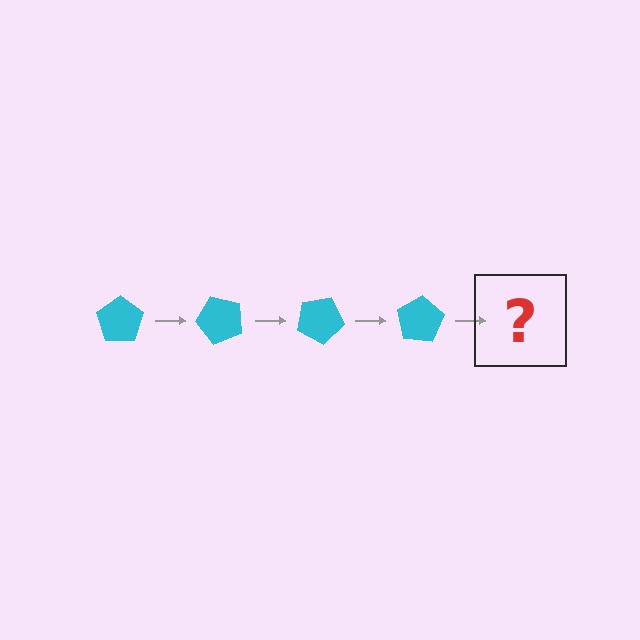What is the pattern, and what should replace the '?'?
The pattern is that the pentagon rotates 50 degrees each step. The '?' should be a cyan pentagon rotated 200 degrees.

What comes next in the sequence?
The next element should be a cyan pentagon rotated 200 degrees.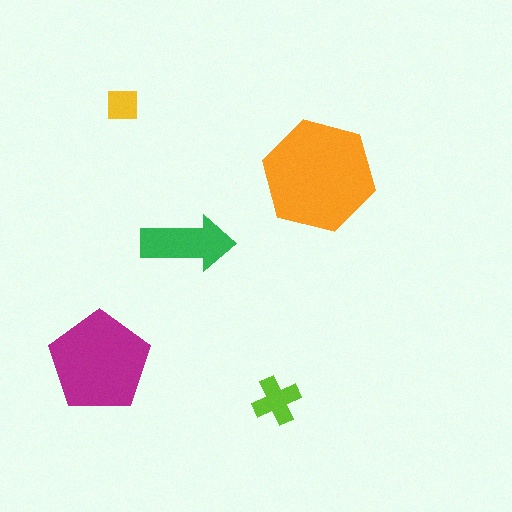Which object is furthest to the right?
The orange hexagon is rightmost.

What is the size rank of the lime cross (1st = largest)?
4th.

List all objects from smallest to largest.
The yellow square, the lime cross, the green arrow, the magenta pentagon, the orange hexagon.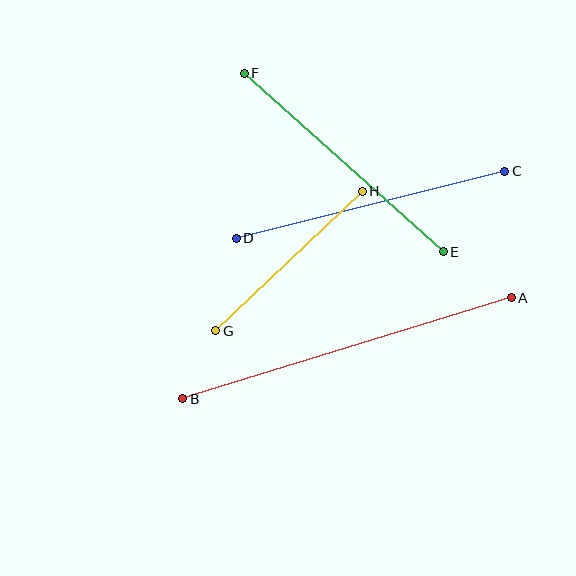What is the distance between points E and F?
The distance is approximately 268 pixels.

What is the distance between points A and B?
The distance is approximately 344 pixels.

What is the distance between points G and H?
The distance is approximately 202 pixels.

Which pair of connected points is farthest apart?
Points A and B are farthest apart.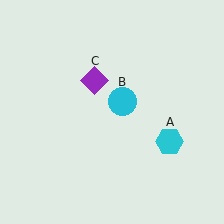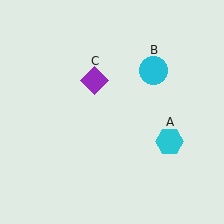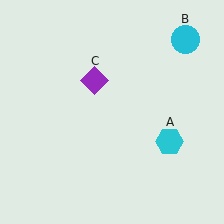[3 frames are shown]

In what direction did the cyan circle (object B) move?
The cyan circle (object B) moved up and to the right.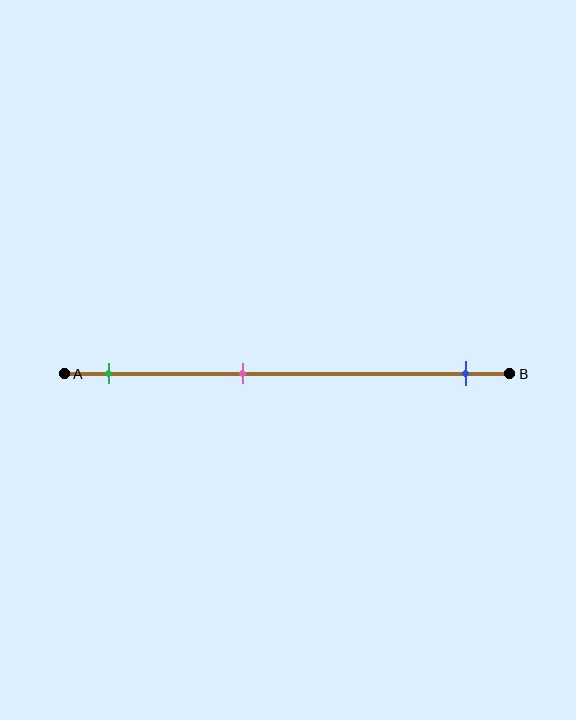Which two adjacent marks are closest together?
The green and pink marks are the closest adjacent pair.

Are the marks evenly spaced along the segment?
No, the marks are not evenly spaced.